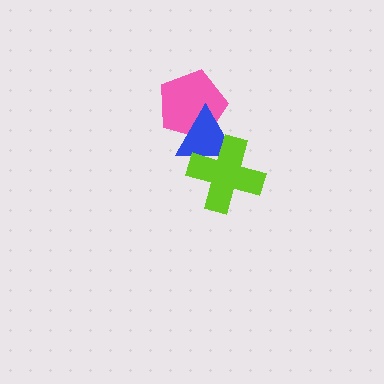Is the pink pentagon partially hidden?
Yes, it is partially covered by another shape.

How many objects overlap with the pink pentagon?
1 object overlaps with the pink pentagon.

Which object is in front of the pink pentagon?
The blue triangle is in front of the pink pentagon.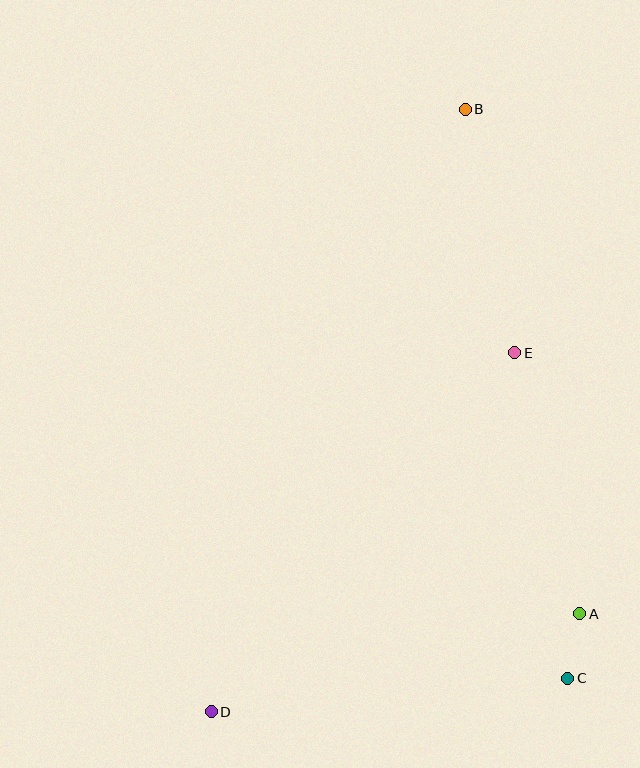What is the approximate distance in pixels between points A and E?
The distance between A and E is approximately 269 pixels.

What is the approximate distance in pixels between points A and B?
The distance between A and B is approximately 517 pixels.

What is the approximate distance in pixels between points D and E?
The distance between D and E is approximately 470 pixels.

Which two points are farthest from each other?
Points B and D are farthest from each other.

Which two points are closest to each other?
Points A and C are closest to each other.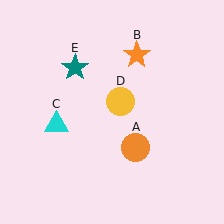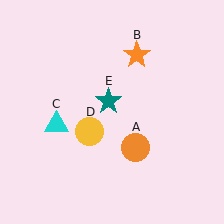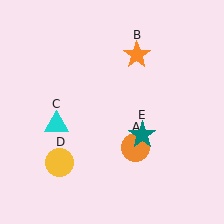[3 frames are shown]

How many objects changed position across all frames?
2 objects changed position: yellow circle (object D), teal star (object E).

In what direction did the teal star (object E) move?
The teal star (object E) moved down and to the right.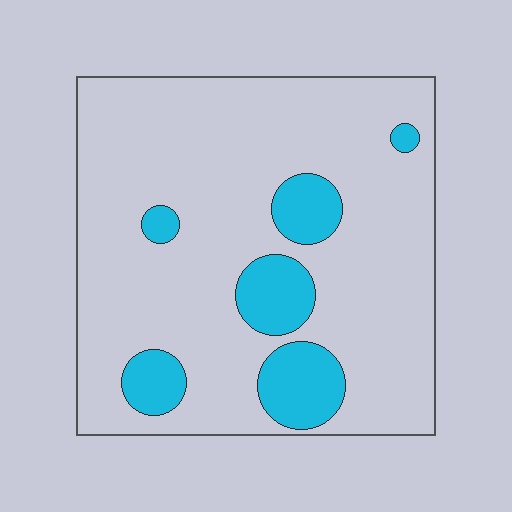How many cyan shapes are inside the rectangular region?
6.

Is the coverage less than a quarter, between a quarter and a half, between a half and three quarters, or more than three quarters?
Less than a quarter.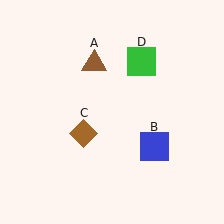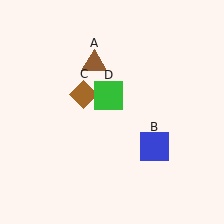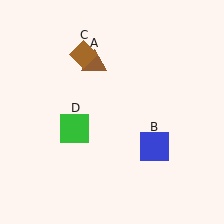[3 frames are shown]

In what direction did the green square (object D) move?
The green square (object D) moved down and to the left.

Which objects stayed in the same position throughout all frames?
Brown triangle (object A) and blue square (object B) remained stationary.